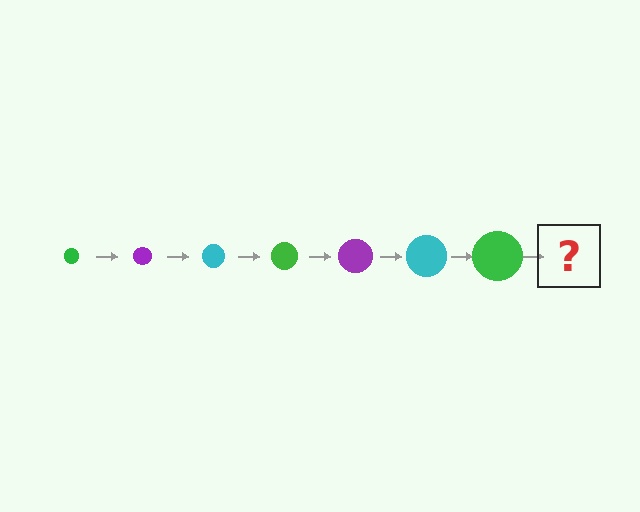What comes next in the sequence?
The next element should be a purple circle, larger than the previous one.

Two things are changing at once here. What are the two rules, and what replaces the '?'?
The two rules are that the circle grows larger each step and the color cycles through green, purple, and cyan. The '?' should be a purple circle, larger than the previous one.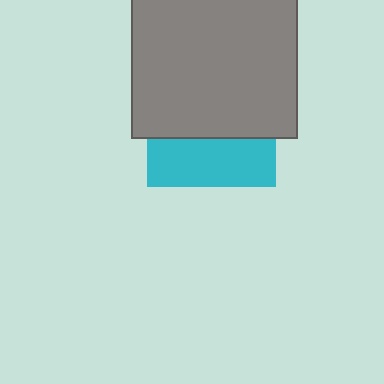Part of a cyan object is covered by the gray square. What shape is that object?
It is a square.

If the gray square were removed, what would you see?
You would see the complete cyan square.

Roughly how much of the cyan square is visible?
A small part of it is visible (roughly 37%).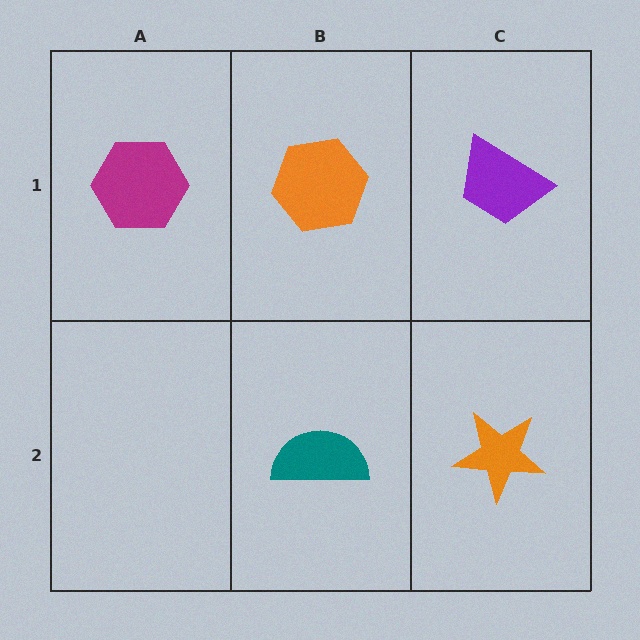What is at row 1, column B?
An orange hexagon.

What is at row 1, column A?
A magenta hexagon.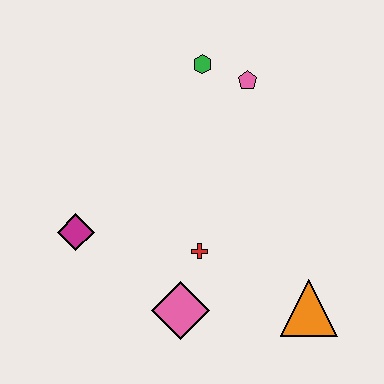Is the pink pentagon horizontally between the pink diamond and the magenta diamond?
No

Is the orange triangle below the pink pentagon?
Yes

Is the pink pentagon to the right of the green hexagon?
Yes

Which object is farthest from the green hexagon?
The orange triangle is farthest from the green hexagon.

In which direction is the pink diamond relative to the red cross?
The pink diamond is below the red cross.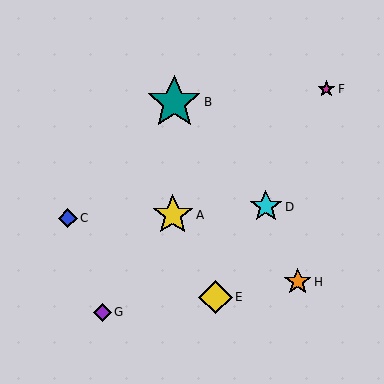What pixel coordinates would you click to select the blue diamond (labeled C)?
Click at (68, 218) to select the blue diamond C.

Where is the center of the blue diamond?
The center of the blue diamond is at (68, 218).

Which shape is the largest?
The teal star (labeled B) is the largest.